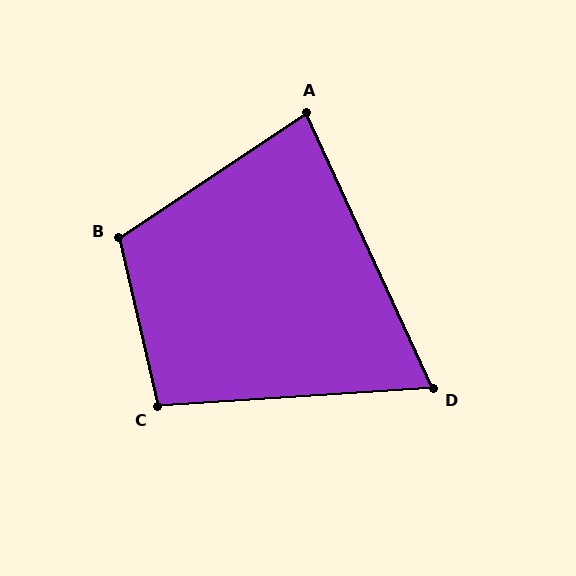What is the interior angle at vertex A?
Approximately 81 degrees (acute).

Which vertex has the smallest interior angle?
D, at approximately 69 degrees.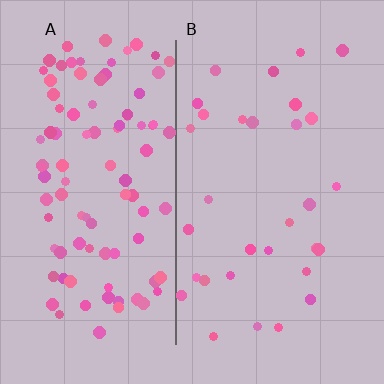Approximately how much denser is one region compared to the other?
Approximately 3.2× — region A over region B.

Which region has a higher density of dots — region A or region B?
A (the left).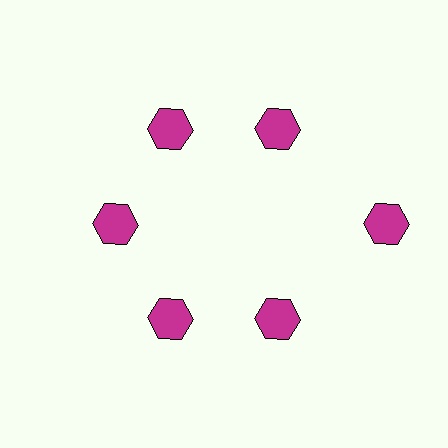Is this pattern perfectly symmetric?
No. The 6 magenta hexagons are arranged in a ring, but one element near the 3 o'clock position is pushed outward from the center, breaking the 6-fold rotational symmetry.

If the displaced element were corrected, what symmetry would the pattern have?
It would have 6-fold rotational symmetry — the pattern would map onto itself every 60 degrees.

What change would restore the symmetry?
The symmetry would be restored by moving it inward, back onto the ring so that all 6 hexagons sit at equal angles and equal distance from the center.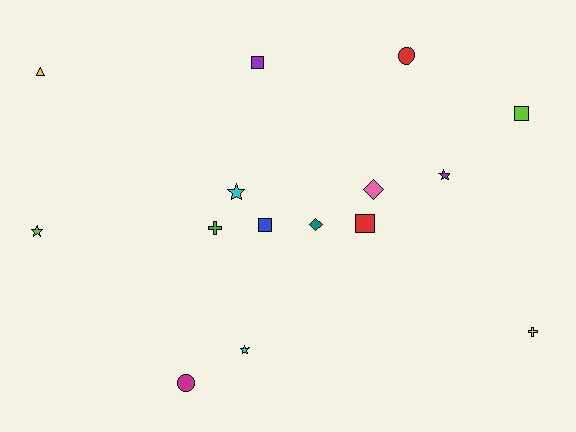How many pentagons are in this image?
There are no pentagons.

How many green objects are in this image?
There is 1 green object.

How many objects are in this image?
There are 15 objects.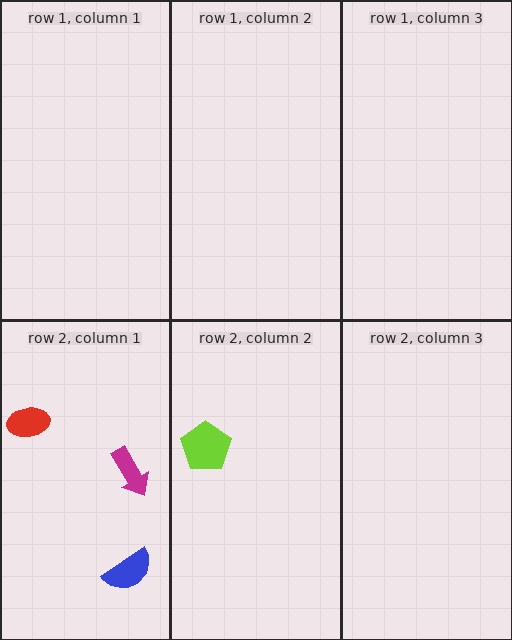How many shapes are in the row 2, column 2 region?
1.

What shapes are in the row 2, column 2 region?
The lime pentagon.